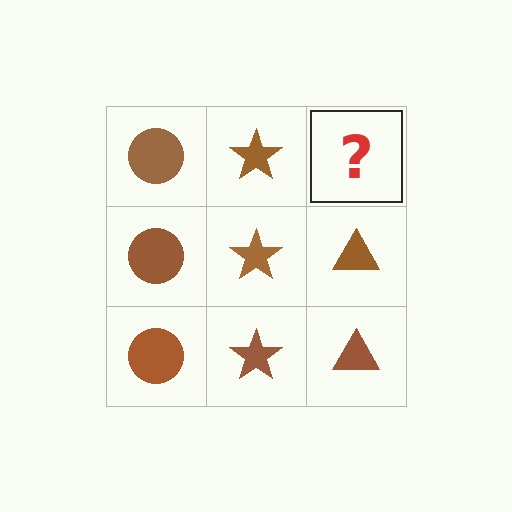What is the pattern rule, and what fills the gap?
The rule is that each column has a consistent shape. The gap should be filled with a brown triangle.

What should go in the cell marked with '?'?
The missing cell should contain a brown triangle.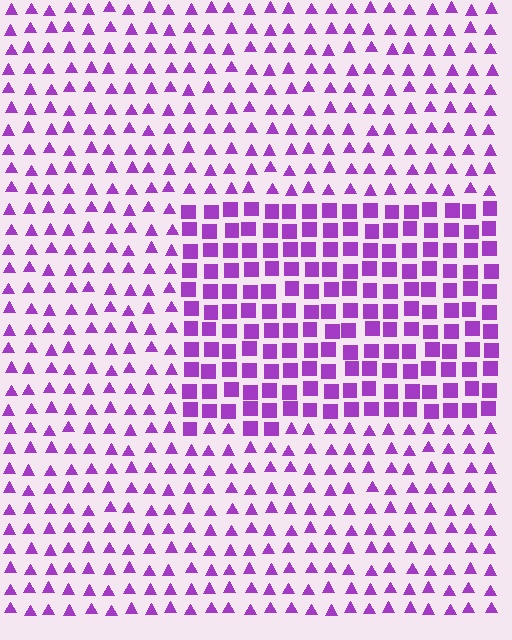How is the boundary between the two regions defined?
The boundary is defined by a change in element shape: squares inside vs. triangles outside. All elements share the same color and spacing.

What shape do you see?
I see a rectangle.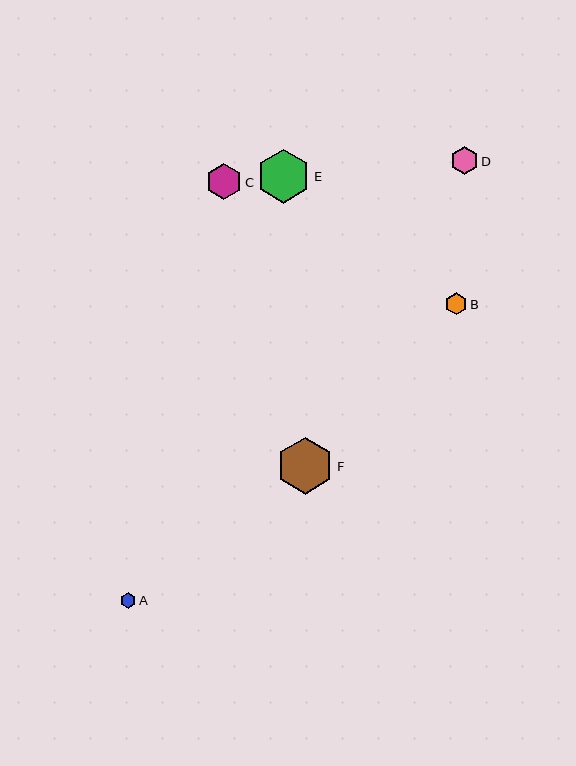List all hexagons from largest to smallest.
From largest to smallest: F, E, C, D, B, A.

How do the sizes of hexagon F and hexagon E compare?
Hexagon F and hexagon E are approximately the same size.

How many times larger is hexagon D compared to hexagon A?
Hexagon D is approximately 1.8 times the size of hexagon A.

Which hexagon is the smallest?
Hexagon A is the smallest with a size of approximately 16 pixels.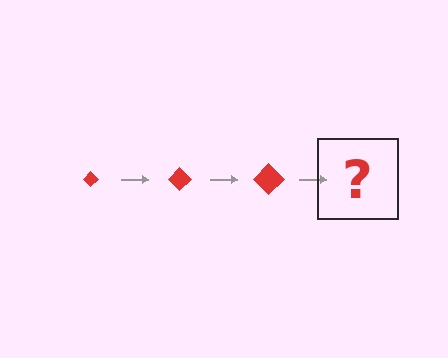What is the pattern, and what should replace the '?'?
The pattern is that the diamond gets progressively larger each step. The '?' should be a red diamond, larger than the previous one.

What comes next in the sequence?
The next element should be a red diamond, larger than the previous one.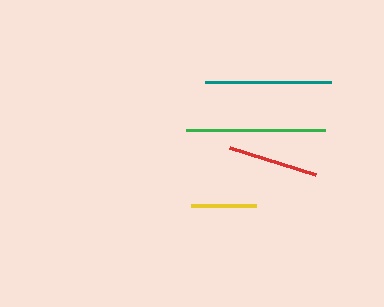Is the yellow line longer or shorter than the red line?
The red line is longer than the yellow line.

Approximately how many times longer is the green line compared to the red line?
The green line is approximately 1.5 times the length of the red line.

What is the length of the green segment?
The green segment is approximately 138 pixels long.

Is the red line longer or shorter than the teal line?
The teal line is longer than the red line.